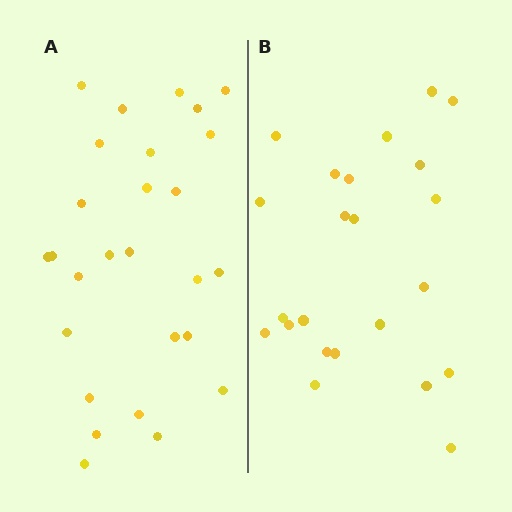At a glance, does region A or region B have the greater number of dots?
Region A (the left region) has more dots.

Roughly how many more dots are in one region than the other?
Region A has about 4 more dots than region B.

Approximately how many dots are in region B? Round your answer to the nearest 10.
About 20 dots. (The exact count is 23, which rounds to 20.)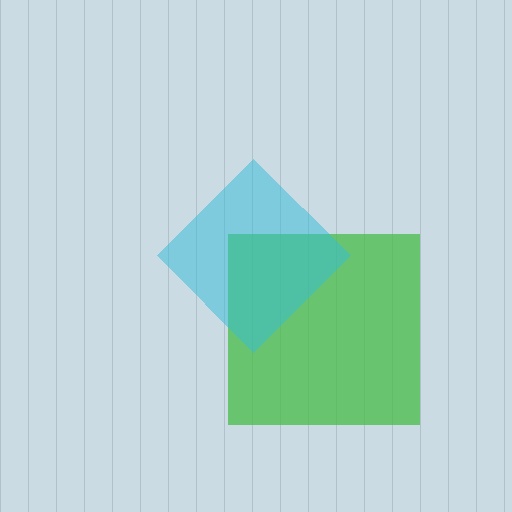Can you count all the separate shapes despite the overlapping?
Yes, there are 2 separate shapes.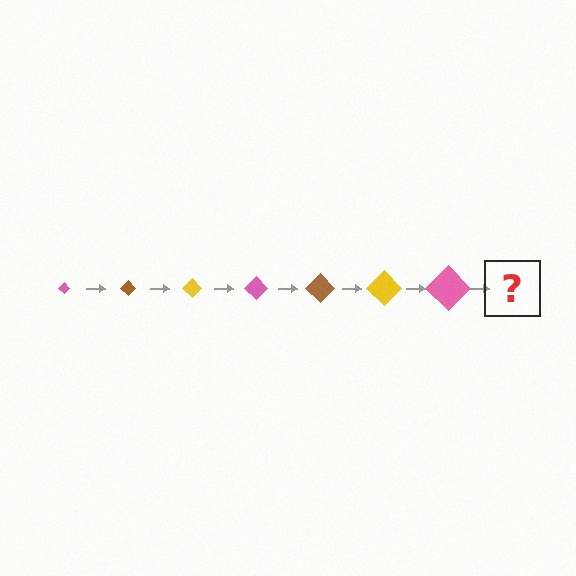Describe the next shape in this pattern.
It should be a brown diamond, larger than the previous one.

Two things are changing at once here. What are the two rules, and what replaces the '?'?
The two rules are that the diamond grows larger each step and the color cycles through pink, brown, and yellow. The '?' should be a brown diamond, larger than the previous one.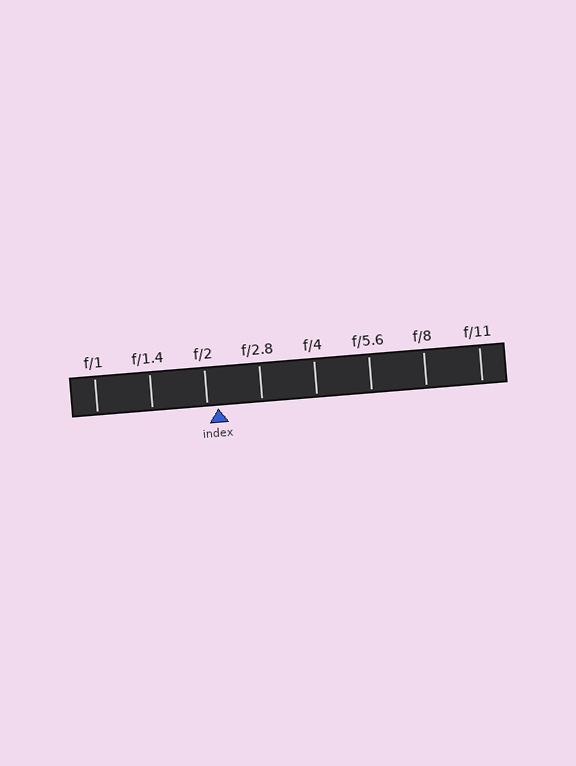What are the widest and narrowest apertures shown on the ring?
The widest aperture shown is f/1 and the narrowest is f/11.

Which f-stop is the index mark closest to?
The index mark is closest to f/2.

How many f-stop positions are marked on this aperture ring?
There are 8 f-stop positions marked.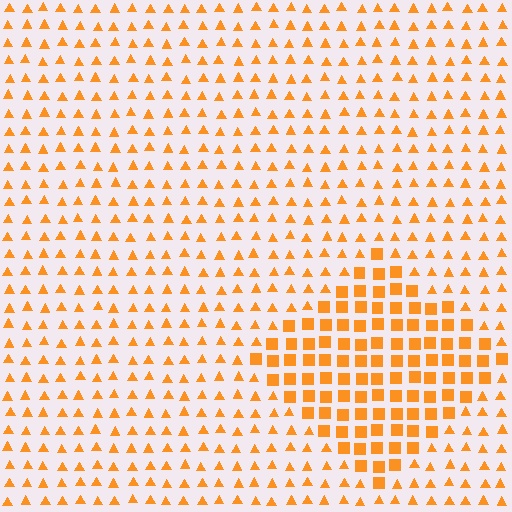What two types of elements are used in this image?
The image uses squares inside the diamond region and triangles outside it.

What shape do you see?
I see a diamond.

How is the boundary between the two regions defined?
The boundary is defined by a change in element shape: squares inside vs. triangles outside. All elements share the same color and spacing.